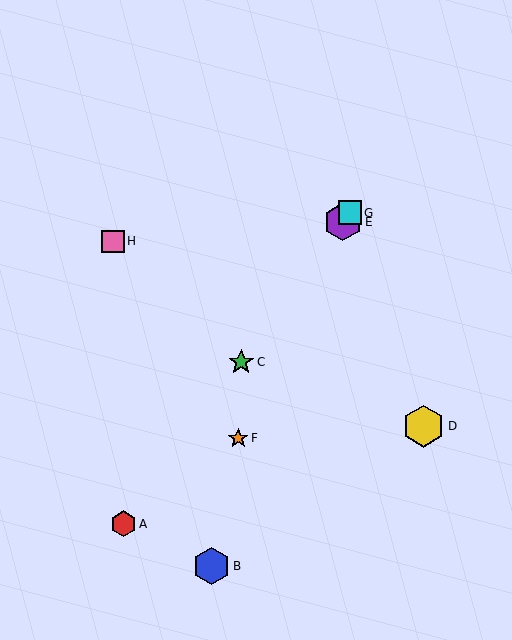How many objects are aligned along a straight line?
4 objects (A, C, E, G) are aligned along a straight line.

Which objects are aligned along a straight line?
Objects A, C, E, G are aligned along a straight line.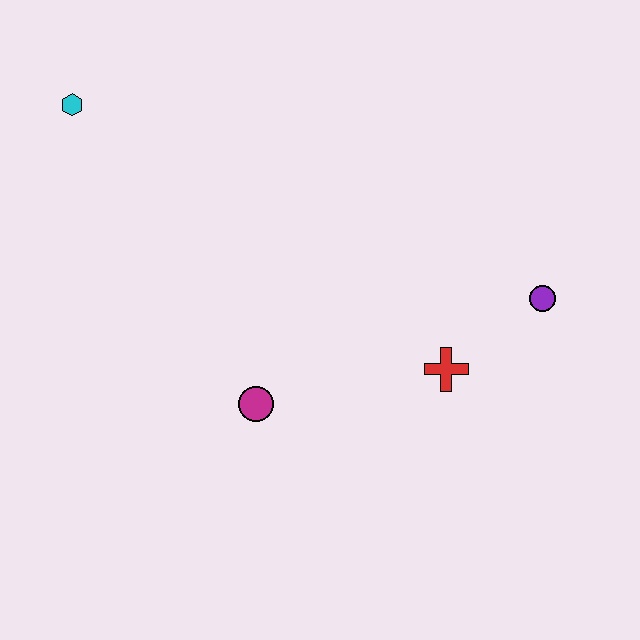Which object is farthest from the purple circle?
The cyan hexagon is farthest from the purple circle.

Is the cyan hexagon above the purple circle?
Yes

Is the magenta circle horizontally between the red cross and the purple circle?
No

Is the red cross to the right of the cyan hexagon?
Yes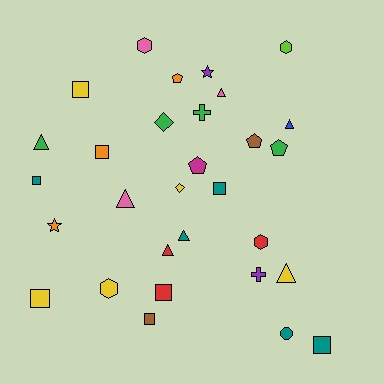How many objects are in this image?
There are 30 objects.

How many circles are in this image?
There is 1 circle.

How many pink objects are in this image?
There are 3 pink objects.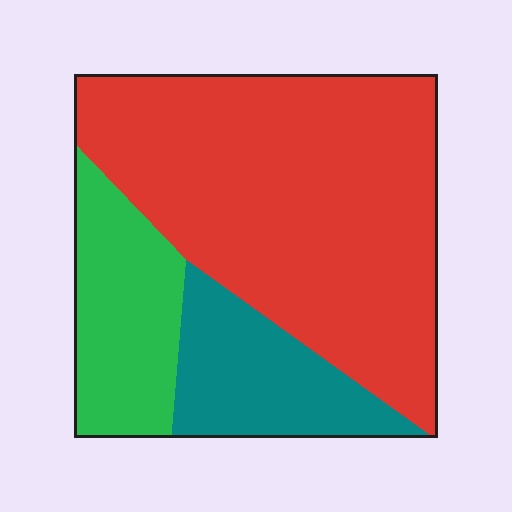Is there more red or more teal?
Red.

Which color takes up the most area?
Red, at roughly 65%.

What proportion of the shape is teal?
Teal covers 18% of the shape.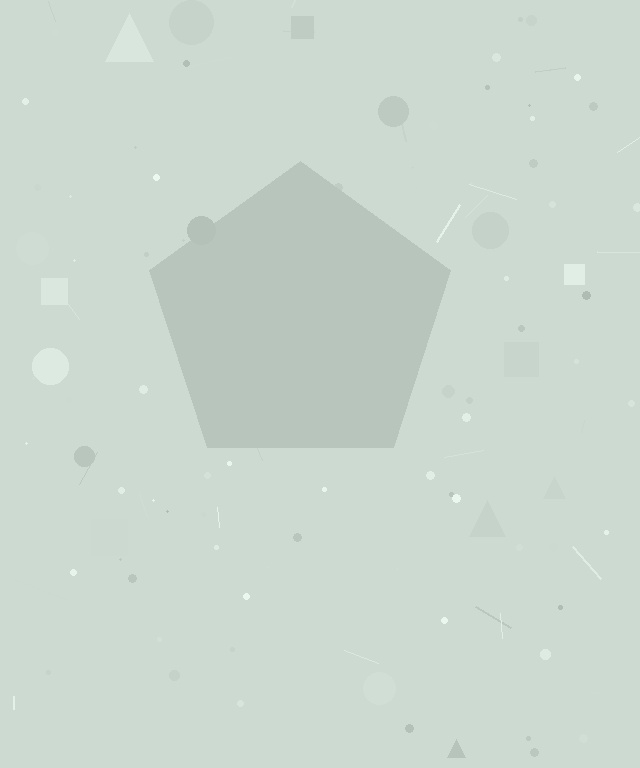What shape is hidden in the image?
A pentagon is hidden in the image.